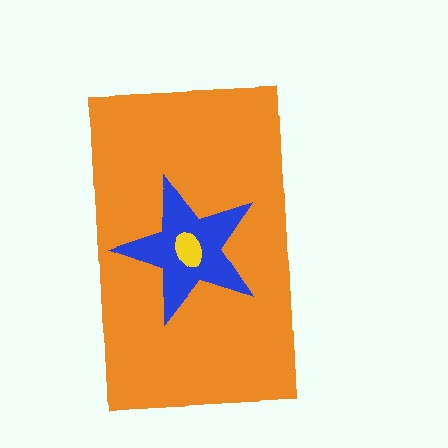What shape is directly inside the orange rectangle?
The blue star.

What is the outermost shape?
The orange rectangle.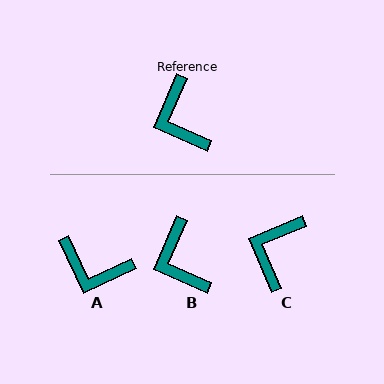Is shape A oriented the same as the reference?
No, it is off by about 49 degrees.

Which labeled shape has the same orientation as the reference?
B.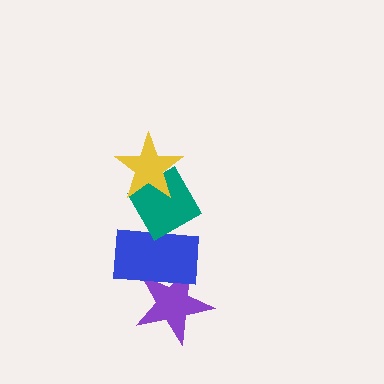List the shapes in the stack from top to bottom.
From top to bottom: the yellow star, the teal diamond, the blue rectangle, the purple star.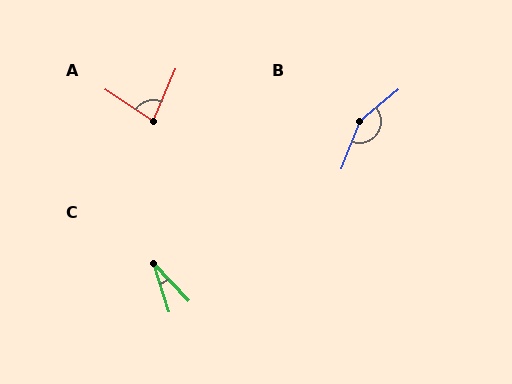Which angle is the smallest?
C, at approximately 26 degrees.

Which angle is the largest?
B, at approximately 151 degrees.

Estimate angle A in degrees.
Approximately 80 degrees.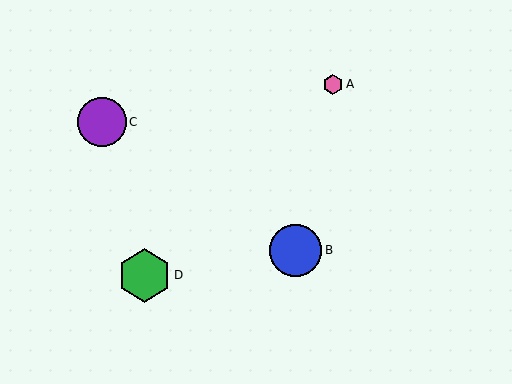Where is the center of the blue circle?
The center of the blue circle is at (296, 250).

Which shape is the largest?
The green hexagon (labeled D) is the largest.